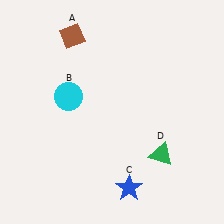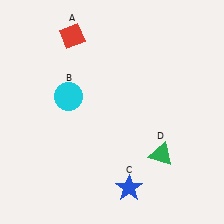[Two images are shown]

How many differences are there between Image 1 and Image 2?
There is 1 difference between the two images.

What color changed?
The diamond (A) changed from brown in Image 1 to red in Image 2.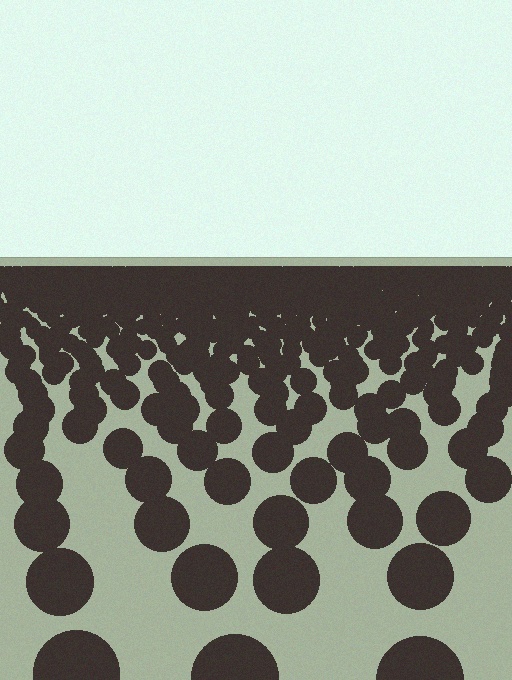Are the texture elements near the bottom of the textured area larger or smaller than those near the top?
Larger. Near the bottom, elements are closer to the viewer and appear at a bigger on-screen size.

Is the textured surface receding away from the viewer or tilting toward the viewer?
The surface is receding away from the viewer. Texture elements get smaller and denser toward the top.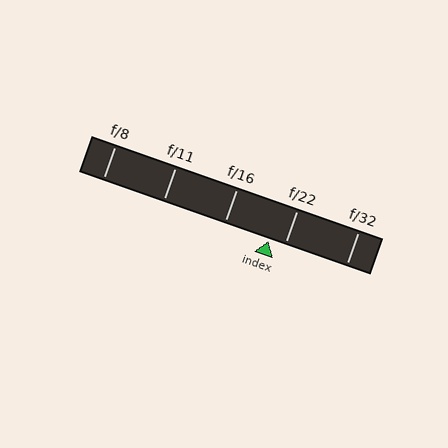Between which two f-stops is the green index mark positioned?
The index mark is between f/16 and f/22.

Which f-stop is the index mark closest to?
The index mark is closest to f/22.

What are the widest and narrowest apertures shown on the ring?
The widest aperture shown is f/8 and the narrowest is f/32.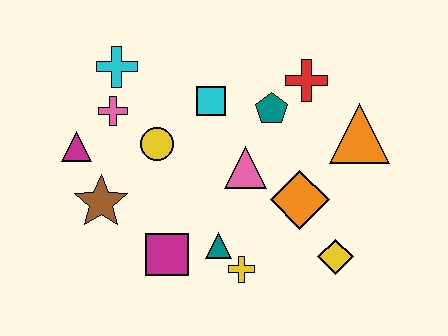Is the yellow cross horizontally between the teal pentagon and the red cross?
No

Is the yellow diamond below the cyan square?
Yes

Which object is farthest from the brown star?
The orange triangle is farthest from the brown star.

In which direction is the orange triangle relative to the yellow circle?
The orange triangle is to the right of the yellow circle.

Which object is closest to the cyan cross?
The pink cross is closest to the cyan cross.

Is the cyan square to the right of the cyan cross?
Yes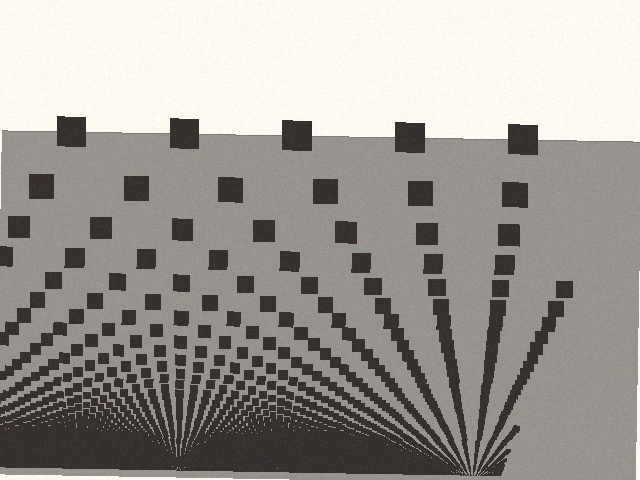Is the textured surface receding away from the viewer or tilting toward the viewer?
The surface appears to tilt toward the viewer. Texture elements get larger and sparser toward the top.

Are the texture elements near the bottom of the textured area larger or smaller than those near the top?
Smaller. The gradient is inverted — elements near the bottom are smaller and denser.